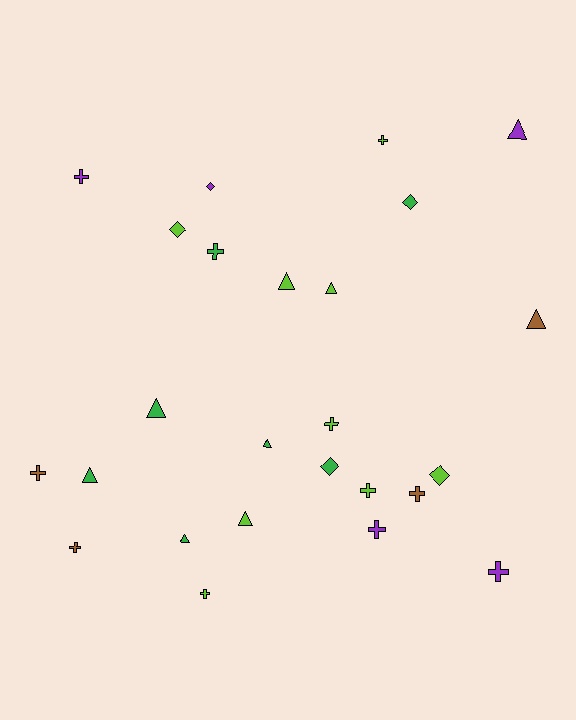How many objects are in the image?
There are 25 objects.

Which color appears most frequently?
Lime, with 9 objects.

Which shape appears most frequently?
Cross, with 11 objects.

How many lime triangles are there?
There are 3 lime triangles.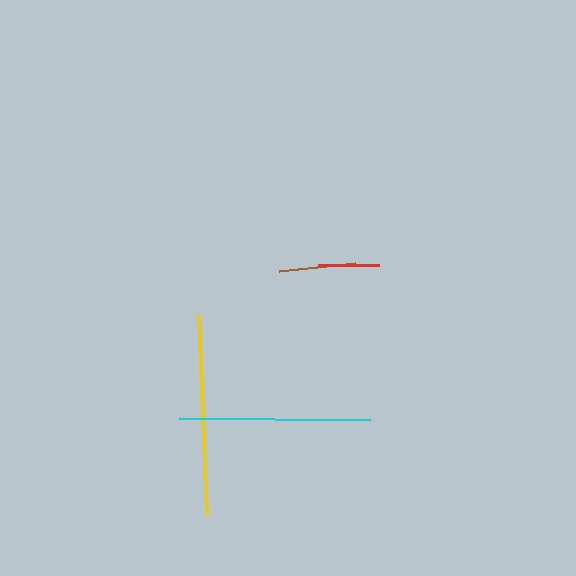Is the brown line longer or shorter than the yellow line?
The yellow line is longer than the brown line.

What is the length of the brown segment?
The brown segment is approximately 76 pixels long.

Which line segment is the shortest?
The red line is the shortest at approximately 61 pixels.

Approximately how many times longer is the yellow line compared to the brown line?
The yellow line is approximately 2.6 times the length of the brown line.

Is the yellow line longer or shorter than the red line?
The yellow line is longer than the red line.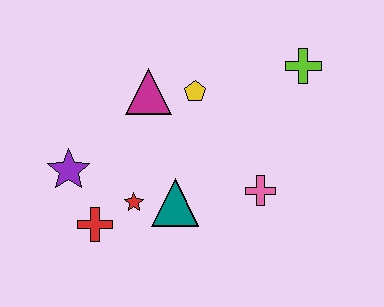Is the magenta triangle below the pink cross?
No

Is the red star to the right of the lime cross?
No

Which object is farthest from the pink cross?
The purple star is farthest from the pink cross.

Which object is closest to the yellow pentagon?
The magenta triangle is closest to the yellow pentagon.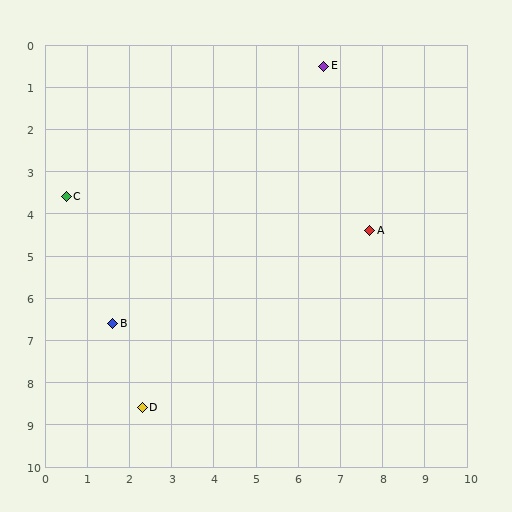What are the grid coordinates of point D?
Point D is at approximately (2.3, 8.6).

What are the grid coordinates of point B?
Point B is at approximately (1.6, 6.6).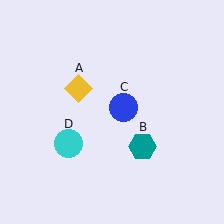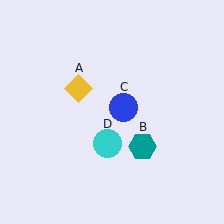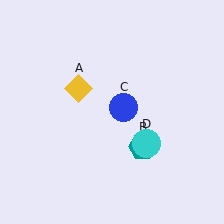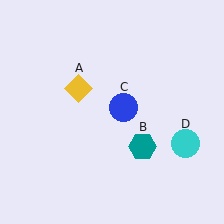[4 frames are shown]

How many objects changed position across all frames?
1 object changed position: cyan circle (object D).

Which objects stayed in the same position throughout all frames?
Yellow diamond (object A) and teal hexagon (object B) and blue circle (object C) remained stationary.